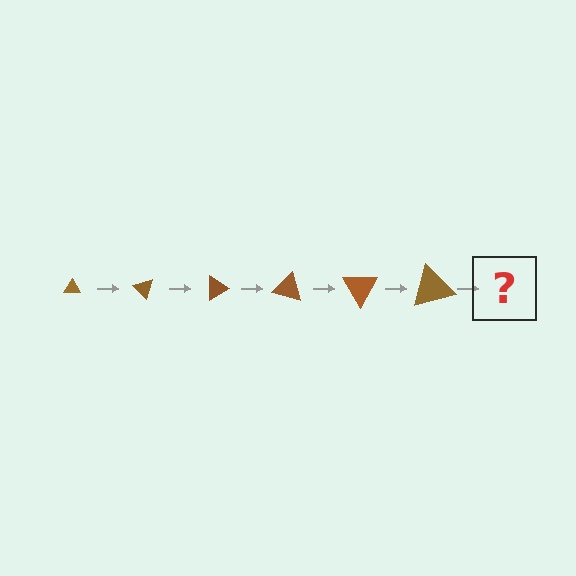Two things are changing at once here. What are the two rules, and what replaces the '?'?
The two rules are that the triangle grows larger each step and it rotates 45 degrees each step. The '?' should be a triangle, larger than the previous one and rotated 270 degrees from the start.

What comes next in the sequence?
The next element should be a triangle, larger than the previous one and rotated 270 degrees from the start.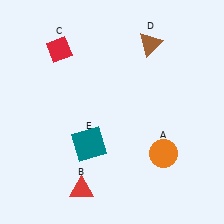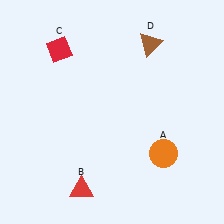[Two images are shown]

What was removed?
The teal square (E) was removed in Image 2.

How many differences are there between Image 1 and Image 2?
There is 1 difference between the two images.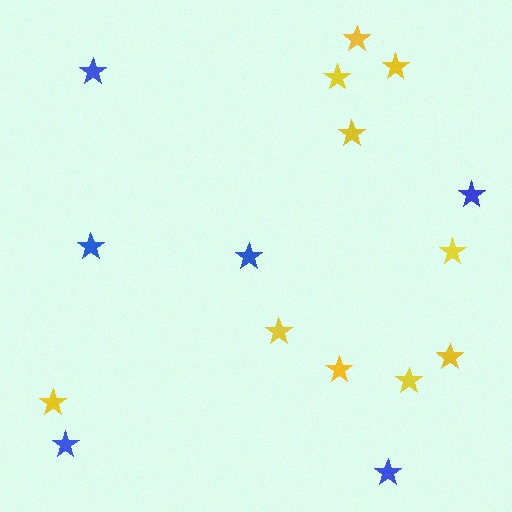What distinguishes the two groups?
There are 2 groups: one group of blue stars (6) and one group of yellow stars (10).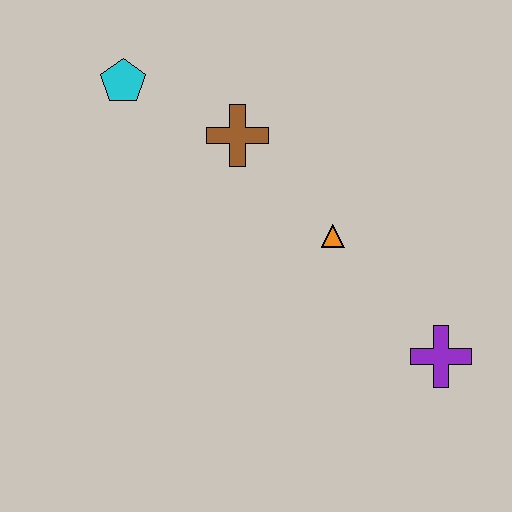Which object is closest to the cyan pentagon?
The brown cross is closest to the cyan pentagon.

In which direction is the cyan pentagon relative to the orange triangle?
The cyan pentagon is to the left of the orange triangle.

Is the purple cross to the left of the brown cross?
No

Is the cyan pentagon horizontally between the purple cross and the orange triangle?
No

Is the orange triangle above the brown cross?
No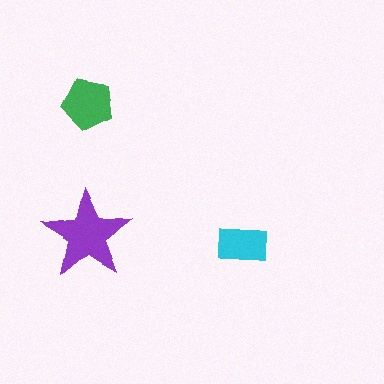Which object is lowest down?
The cyan rectangle is bottommost.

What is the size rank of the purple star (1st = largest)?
1st.